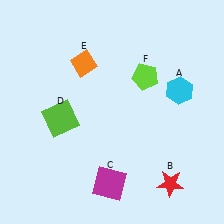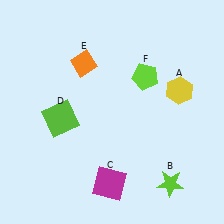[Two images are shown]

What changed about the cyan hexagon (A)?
In Image 1, A is cyan. In Image 2, it changed to yellow.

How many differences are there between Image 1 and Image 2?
There are 2 differences between the two images.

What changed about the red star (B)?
In Image 1, B is red. In Image 2, it changed to lime.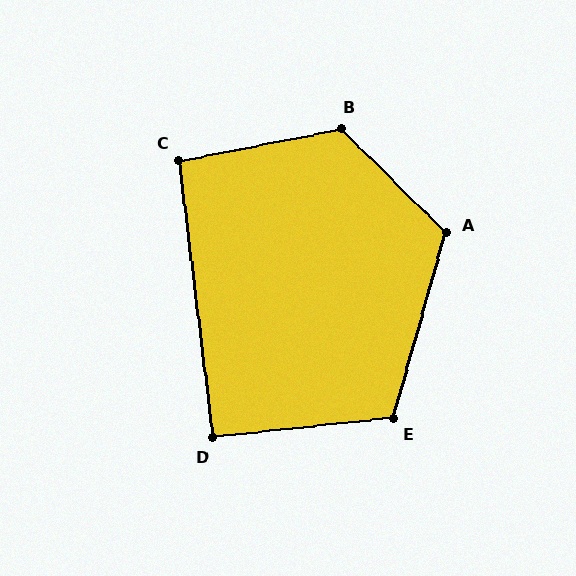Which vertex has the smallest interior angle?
D, at approximately 91 degrees.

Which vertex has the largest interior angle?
B, at approximately 124 degrees.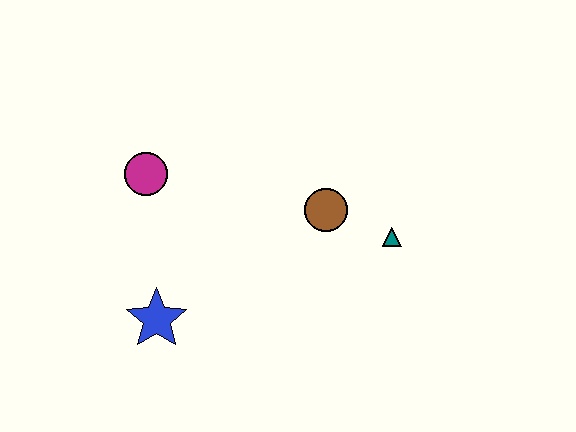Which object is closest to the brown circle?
The teal triangle is closest to the brown circle.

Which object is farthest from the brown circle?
The blue star is farthest from the brown circle.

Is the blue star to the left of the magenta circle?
No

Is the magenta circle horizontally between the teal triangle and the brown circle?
No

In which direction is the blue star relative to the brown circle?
The blue star is to the left of the brown circle.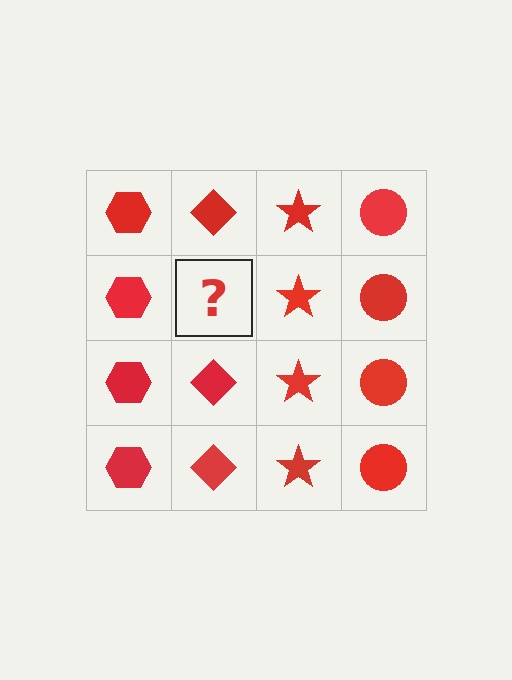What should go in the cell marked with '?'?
The missing cell should contain a red diamond.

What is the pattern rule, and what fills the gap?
The rule is that each column has a consistent shape. The gap should be filled with a red diamond.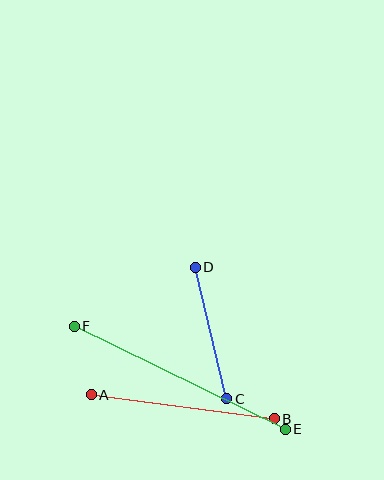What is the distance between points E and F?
The distance is approximately 235 pixels.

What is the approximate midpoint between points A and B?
The midpoint is at approximately (183, 407) pixels.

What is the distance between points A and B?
The distance is approximately 185 pixels.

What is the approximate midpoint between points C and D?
The midpoint is at approximately (211, 333) pixels.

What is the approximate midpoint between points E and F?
The midpoint is at approximately (180, 378) pixels.